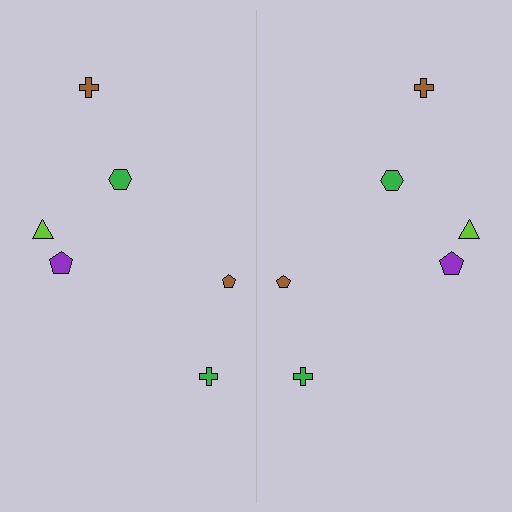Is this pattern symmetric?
Yes, this pattern has bilateral (reflection) symmetry.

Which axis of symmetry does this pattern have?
The pattern has a vertical axis of symmetry running through the center of the image.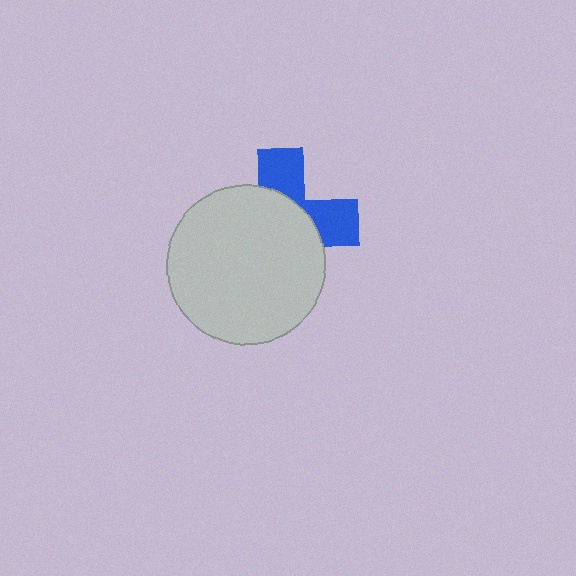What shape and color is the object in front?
The object in front is a light gray circle.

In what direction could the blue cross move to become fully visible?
The blue cross could move toward the upper-right. That would shift it out from behind the light gray circle entirely.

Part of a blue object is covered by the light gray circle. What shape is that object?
It is a cross.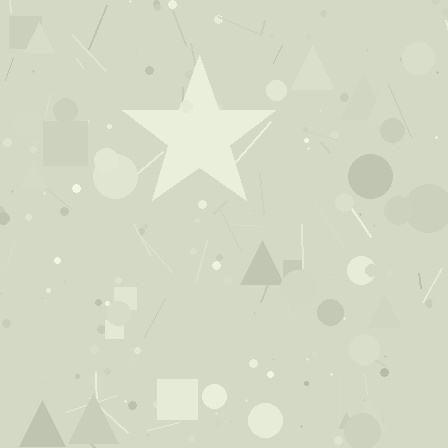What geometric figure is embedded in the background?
A star is embedded in the background.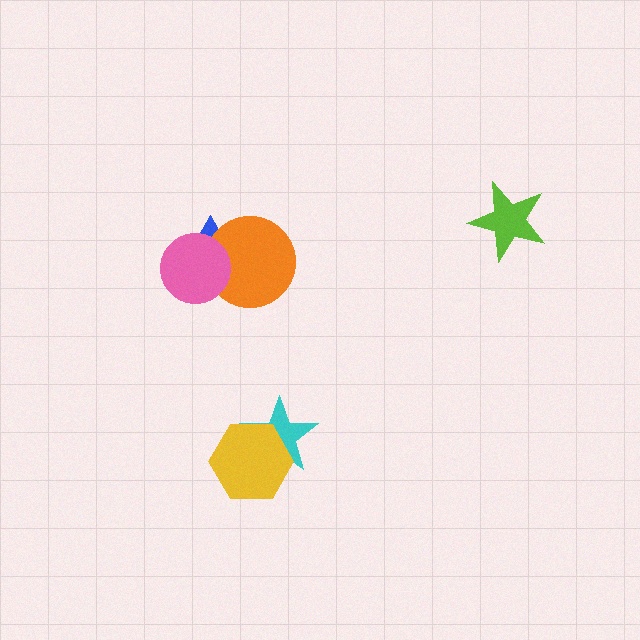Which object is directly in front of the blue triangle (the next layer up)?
The orange circle is directly in front of the blue triangle.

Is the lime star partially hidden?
No, no other shape covers it.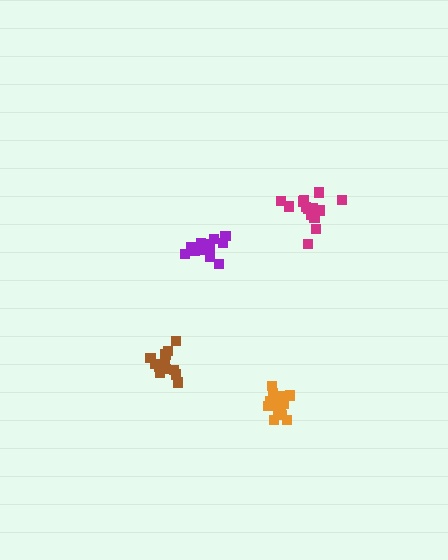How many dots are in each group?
Group 1: 12 dots, Group 2: 14 dots, Group 3: 14 dots, Group 4: 14 dots (54 total).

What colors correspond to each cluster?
The clusters are colored: purple, orange, magenta, brown.